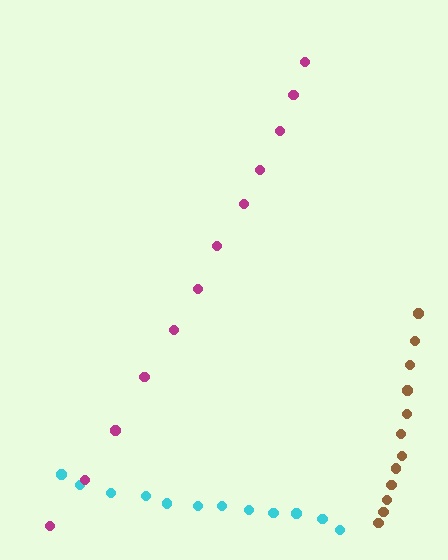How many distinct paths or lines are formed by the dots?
There are 3 distinct paths.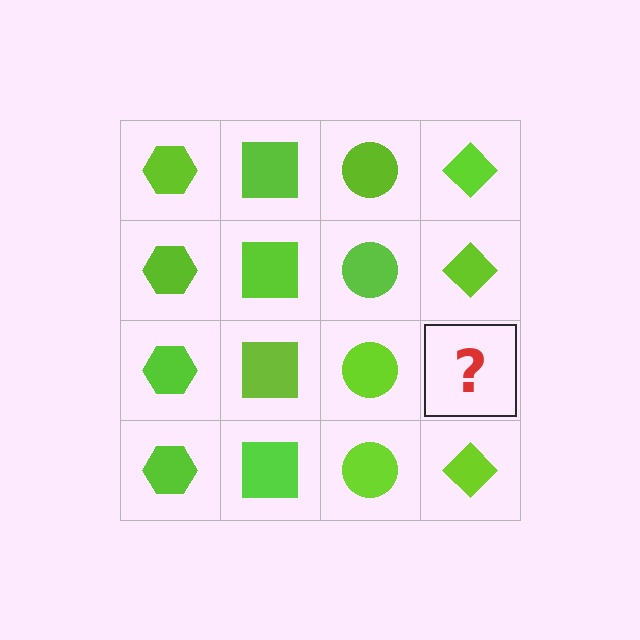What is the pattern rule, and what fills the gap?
The rule is that each column has a consistent shape. The gap should be filled with a lime diamond.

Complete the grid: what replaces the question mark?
The question mark should be replaced with a lime diamond.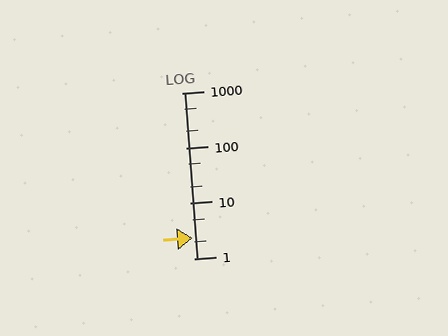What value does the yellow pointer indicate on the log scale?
The pointer indicates approximately 2.3.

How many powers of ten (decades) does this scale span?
The scale spans 3 decades, from 1 to 1000.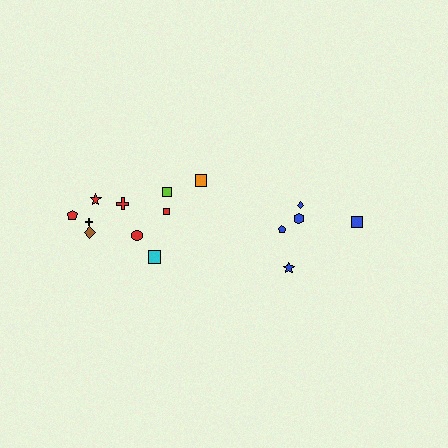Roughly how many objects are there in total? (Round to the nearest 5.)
Roughly 15 objects in total.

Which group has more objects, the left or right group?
The left group.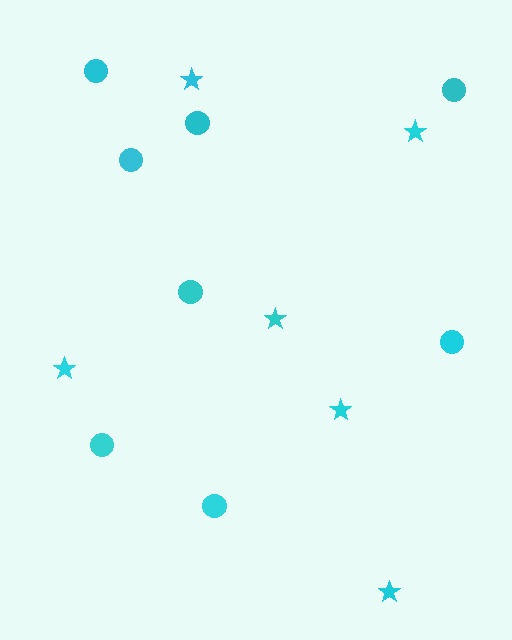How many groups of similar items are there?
There are 2 groups: one group of circles (8) and one group of stars (6).